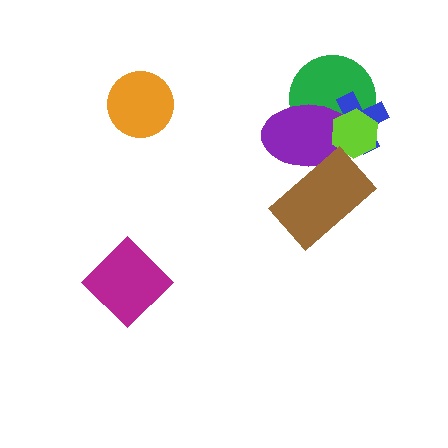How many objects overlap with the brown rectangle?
1 object overlaps with the brown rectangle.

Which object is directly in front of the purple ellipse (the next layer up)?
The lime hexagon is directly in front of the purple ellipse.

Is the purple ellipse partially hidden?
Yes, it is partially covered by another shape.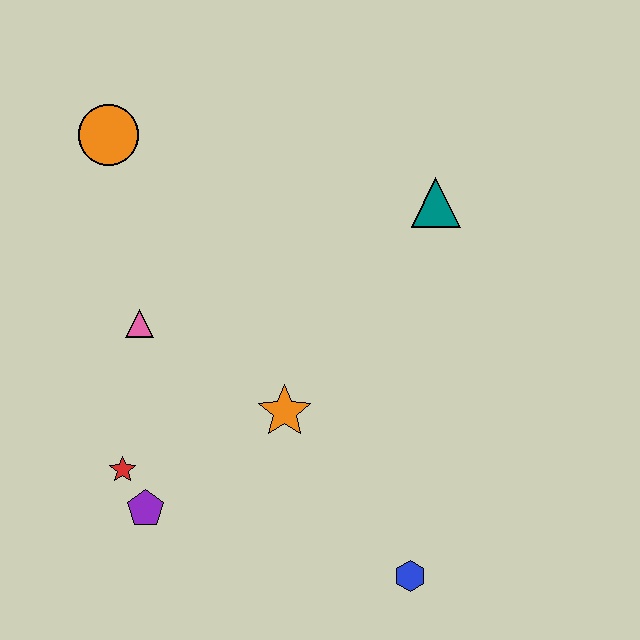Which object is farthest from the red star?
The teal triangle is farthest from the red star.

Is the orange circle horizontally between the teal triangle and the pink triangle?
No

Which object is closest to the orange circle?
The pink triangle is closest to the orange circle.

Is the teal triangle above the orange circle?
No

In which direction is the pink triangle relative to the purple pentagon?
The pink triangle is above the purple pentagon.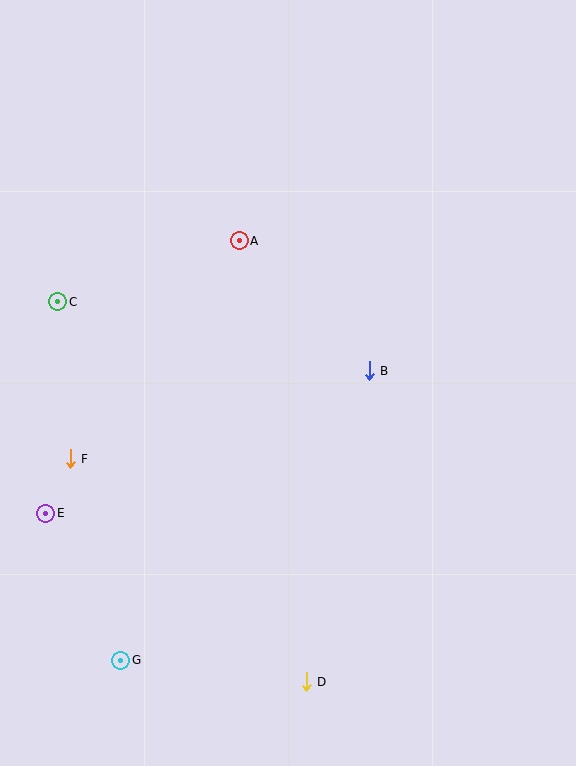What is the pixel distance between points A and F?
The distance between A and F is 276 pixels.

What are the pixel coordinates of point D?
Point D is at (306, 682).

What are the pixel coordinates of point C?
Point C is at (58, 302).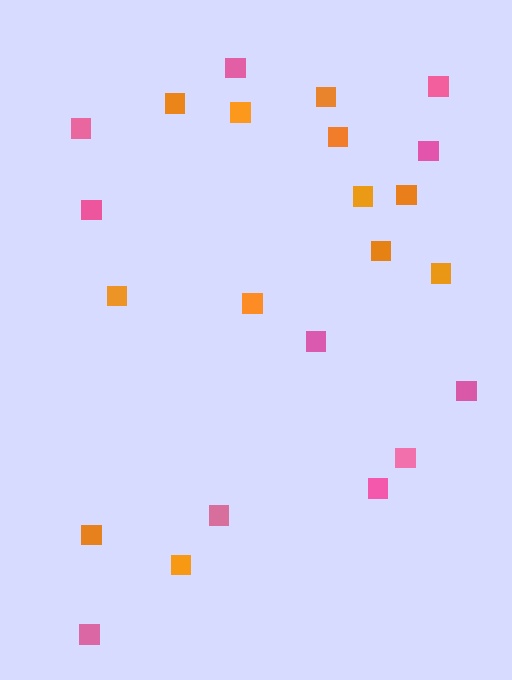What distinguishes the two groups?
There are 2 groups: one group of orange squares (12) and one group of pink squares (11).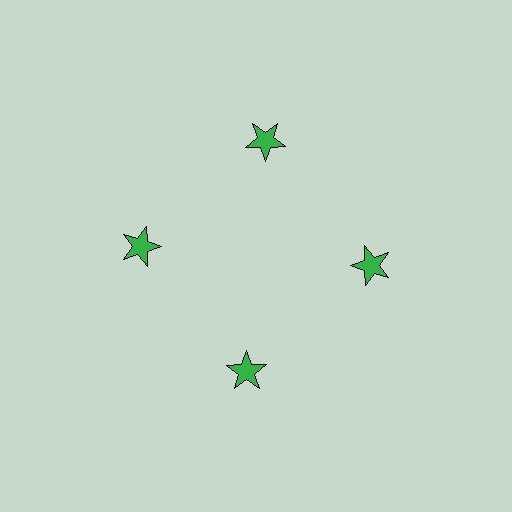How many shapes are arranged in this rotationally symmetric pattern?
There are 4 shapes, arranged in 4 groups of 1.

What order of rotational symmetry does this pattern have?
This pattern has 4-fold rotational symmetry.